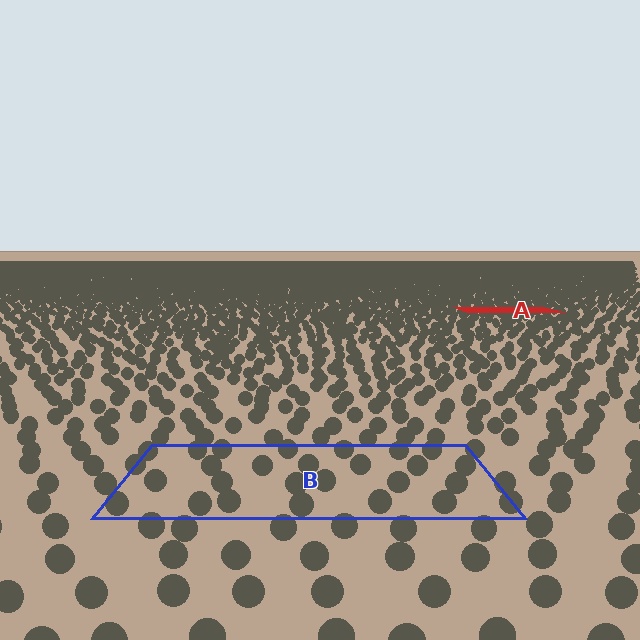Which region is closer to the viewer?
Region B is closer. The texture elements there are larger and more spread out.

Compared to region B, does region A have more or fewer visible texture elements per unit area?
Region A has more texture elements per unit area — they are packed more densely because it is farther away.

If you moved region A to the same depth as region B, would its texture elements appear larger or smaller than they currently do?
They would appear larger. At a closer depth, the same texture elements are projected at a bigger on-screen size.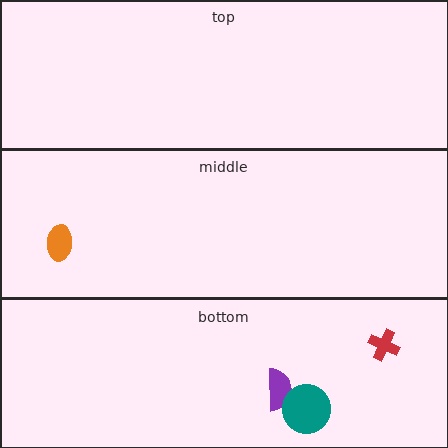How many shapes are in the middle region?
1.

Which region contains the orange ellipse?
The middle region.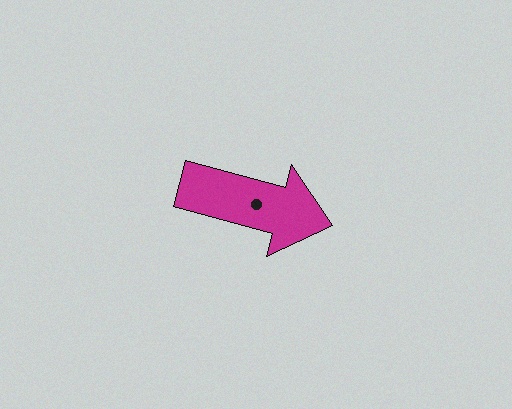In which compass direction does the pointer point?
East.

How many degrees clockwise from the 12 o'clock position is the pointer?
Approximately 105 degrees.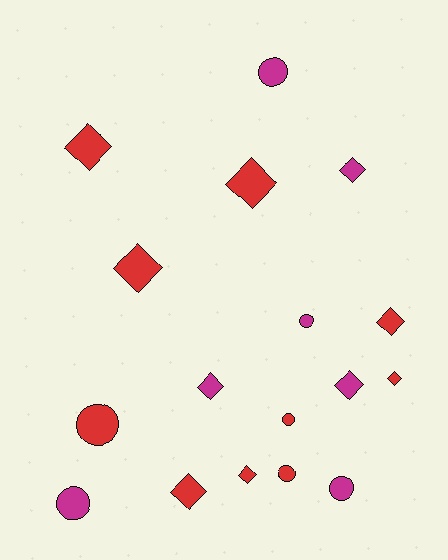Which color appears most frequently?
Red, with 10 objects.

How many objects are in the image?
There are 17 objects.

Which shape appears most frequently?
Diamond, with 10 objects.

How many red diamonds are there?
There are 7 red diamonds.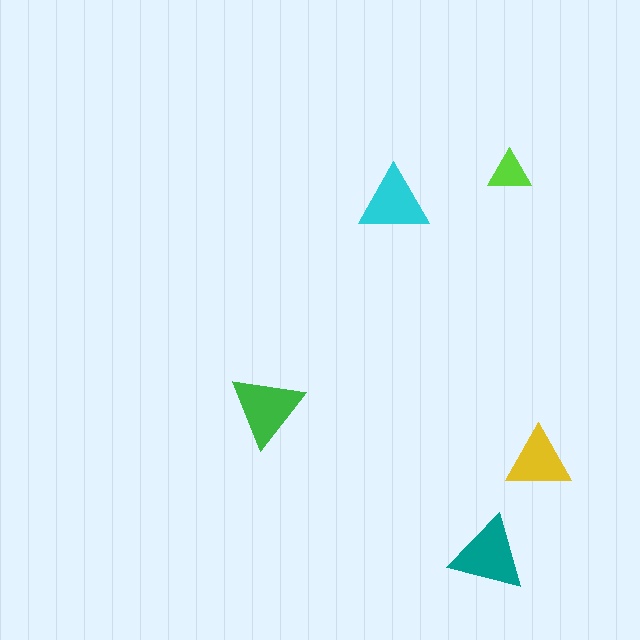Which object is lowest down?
The teal triangle is bottommost.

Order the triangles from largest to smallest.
the teal one, the green one, the cyan one, the yellow one, the lime one.